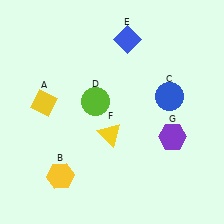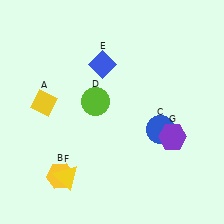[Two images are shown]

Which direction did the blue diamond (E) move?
The blue diamond (E) moved left.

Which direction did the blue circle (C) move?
The blue circle (C) moved down.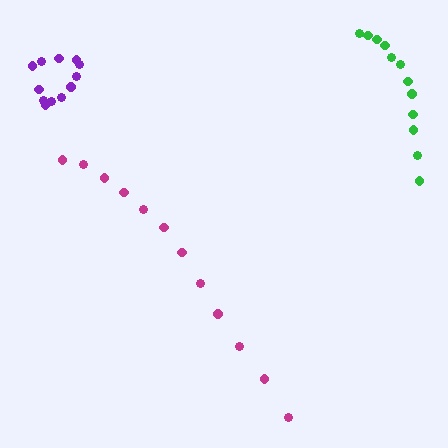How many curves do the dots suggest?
There are 3 distinct paths.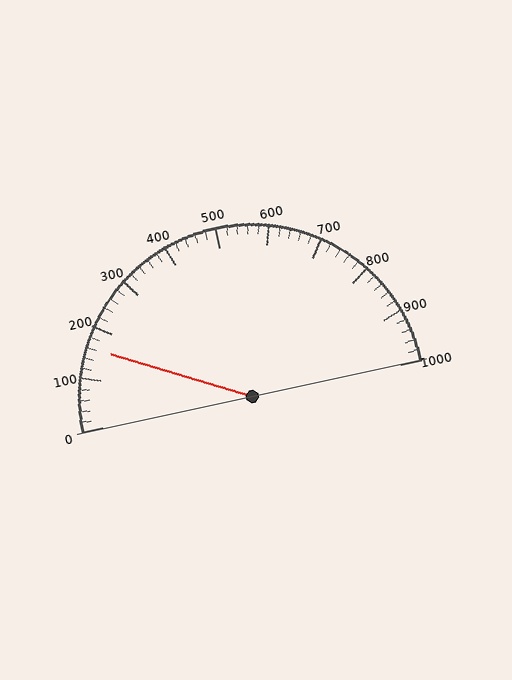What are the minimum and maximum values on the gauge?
The gauge ranges from 0 to 1000.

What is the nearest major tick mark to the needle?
The nearest major tick mark is 200.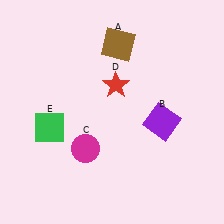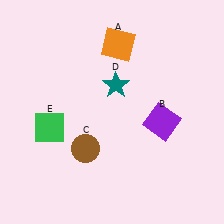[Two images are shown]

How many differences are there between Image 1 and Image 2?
There are 3 differences between the two images.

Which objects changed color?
A changed from brown to orange. C changed from magenta to brown. D changed from red to teal.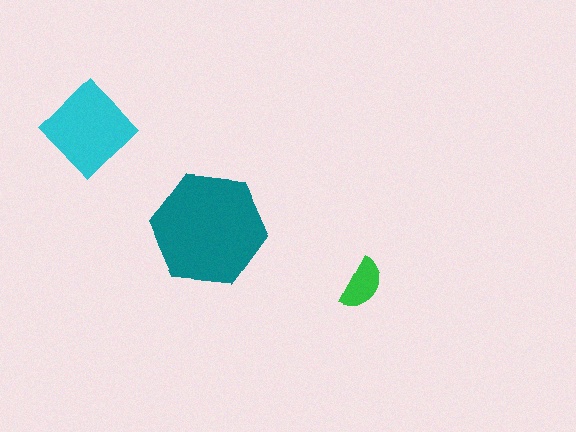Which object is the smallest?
The green semicircle.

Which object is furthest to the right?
The green semicircle is rightmost.